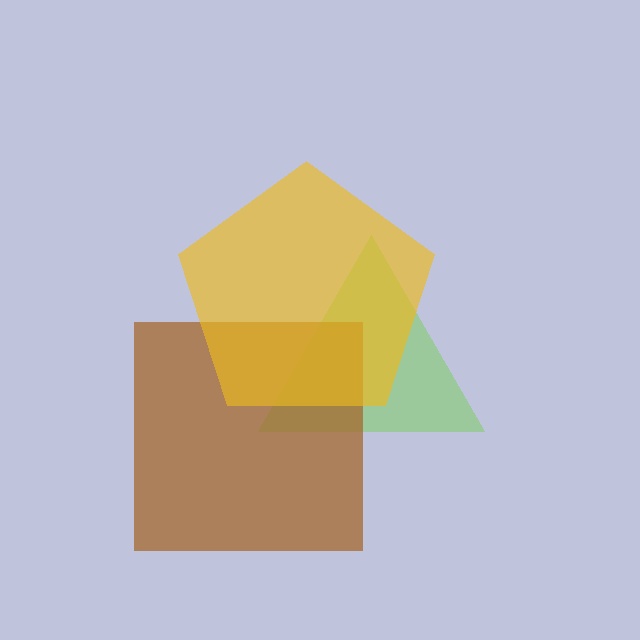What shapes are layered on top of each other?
The layered shapes are: a lime triangle, a brown square, a yellow pentagon.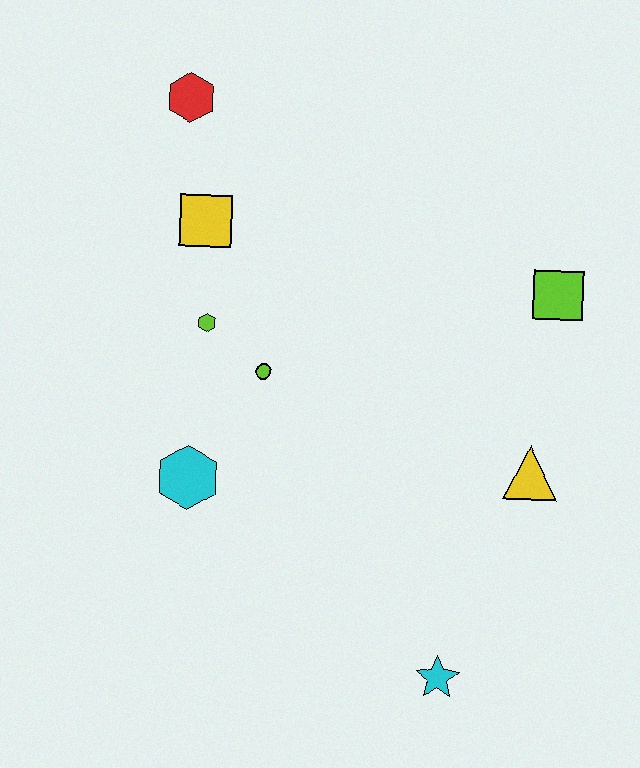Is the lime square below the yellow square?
Yes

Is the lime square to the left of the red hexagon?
No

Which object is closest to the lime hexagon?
The lime circle is closest to the lime hexagon.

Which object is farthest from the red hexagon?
The cyan star is farthest from the red hexagon.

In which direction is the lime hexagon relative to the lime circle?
The lime hexagon is to the left of the lime circle.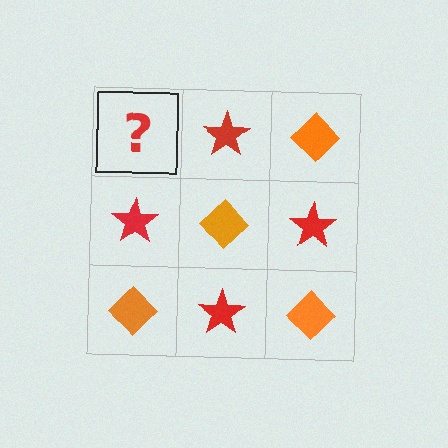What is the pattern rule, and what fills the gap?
The rule is that it alternates orange diamond and red star in a checkerboard pattern. The gap should be filled with an orange diamond.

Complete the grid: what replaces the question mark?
The question mark should be replaced with an orange diamond.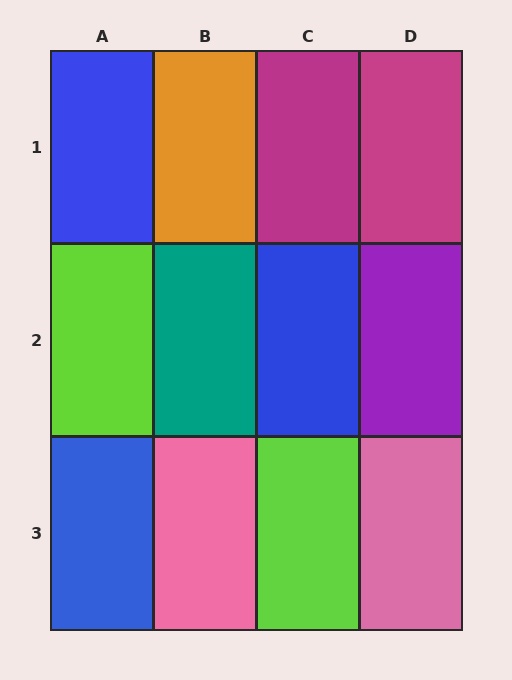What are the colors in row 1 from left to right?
Blue, orange, magenta, magenta.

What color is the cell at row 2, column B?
Teal.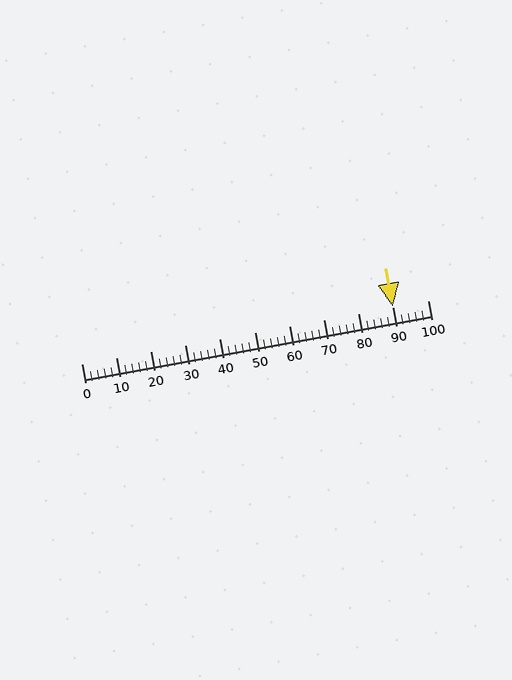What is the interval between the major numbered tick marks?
The major tick marks are spaced 10 units apart.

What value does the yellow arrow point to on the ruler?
The yellow arrow points to approximately 90.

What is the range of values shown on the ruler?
The ruler shows values from 0 to 100.